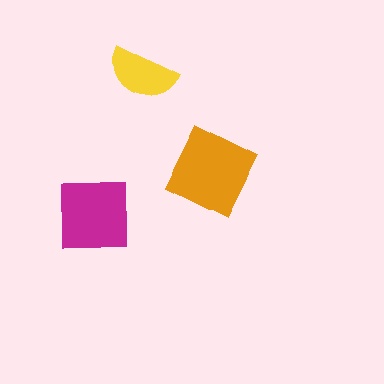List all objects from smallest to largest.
The yellow semicircle, the magenta square, the orange diamond.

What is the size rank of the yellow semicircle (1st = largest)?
3rd.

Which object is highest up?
The yellow semicircle is topmost.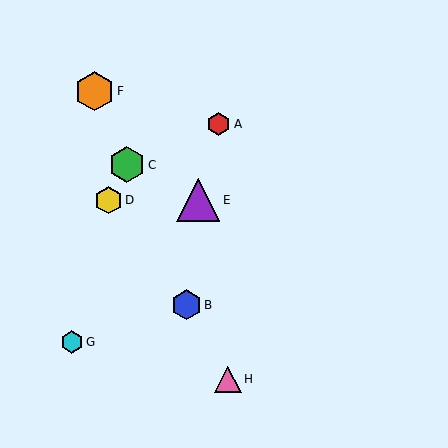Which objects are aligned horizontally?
Objects D, E are aligned horizontally.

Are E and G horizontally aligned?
No, E is at y≈200 and G is at y≈342.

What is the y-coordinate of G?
Object G is at y≈342.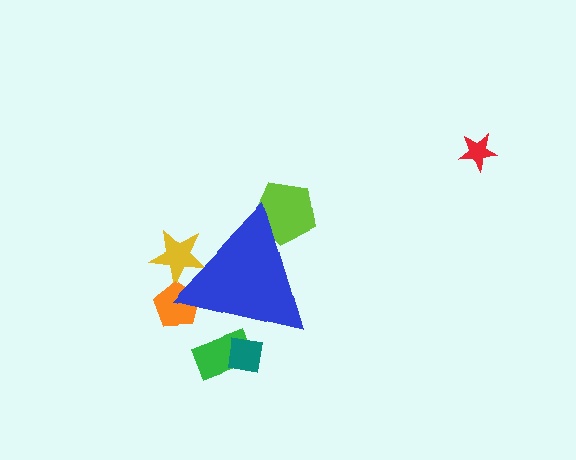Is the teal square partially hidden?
Yes, the teal square is partially hidden behind the blue triangle.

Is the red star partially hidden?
No, the red star is fully visible.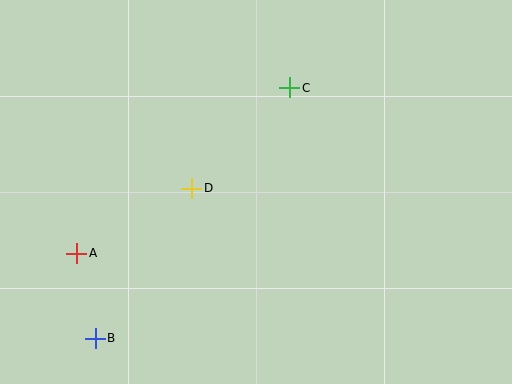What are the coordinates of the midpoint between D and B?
The midpoint between D and B is at (143, 263).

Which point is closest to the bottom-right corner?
Point C is closest to the bottom-right corner.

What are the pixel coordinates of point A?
Point A is at (77, 253).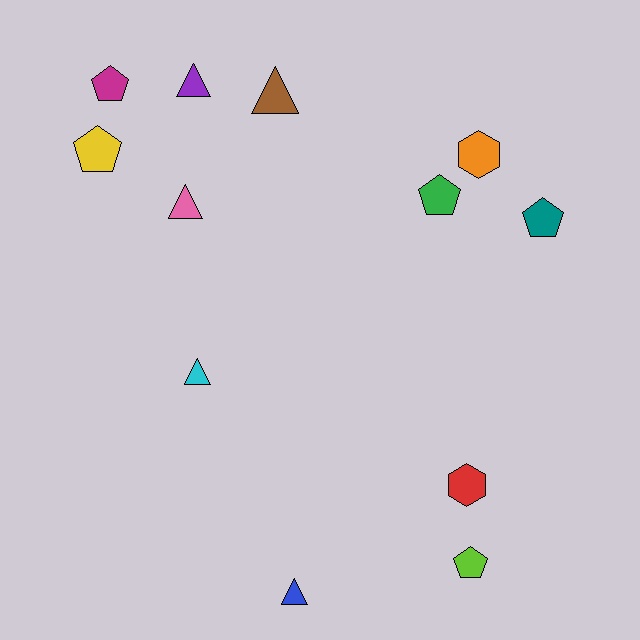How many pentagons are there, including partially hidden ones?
There are 5 pentagons.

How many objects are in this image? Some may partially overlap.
There are 12 objects.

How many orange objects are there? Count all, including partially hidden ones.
There is 1 orange object.